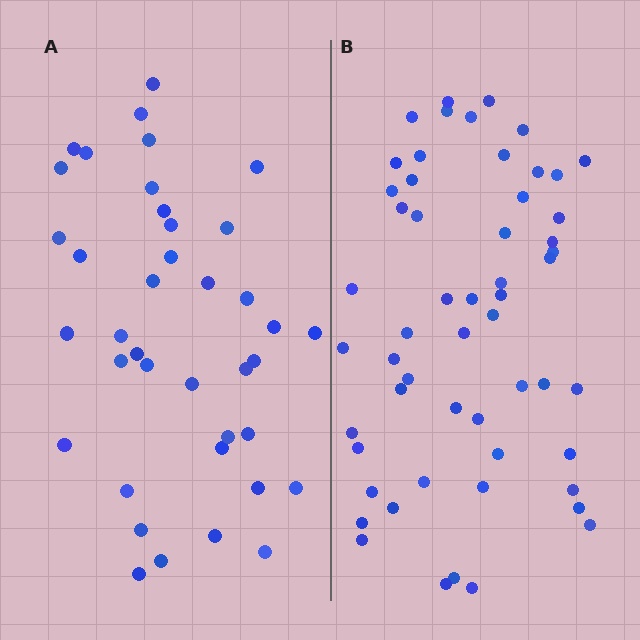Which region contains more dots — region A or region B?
Region B (the right region) has more dots.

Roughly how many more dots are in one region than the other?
Region B has approximately 15 more dots than region A.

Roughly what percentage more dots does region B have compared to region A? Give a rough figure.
About 40% more.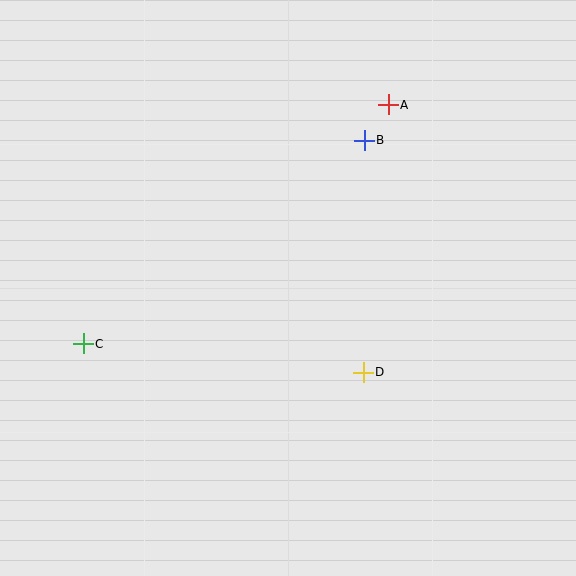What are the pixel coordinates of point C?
Point C is at (83, 344).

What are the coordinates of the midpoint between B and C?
The midpoint between B and C is at (224, 242).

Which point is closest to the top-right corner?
Point A is closest to the top-right corner.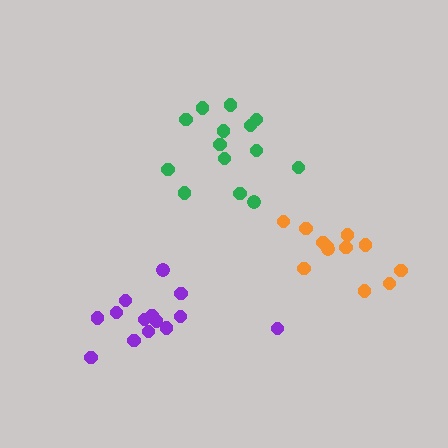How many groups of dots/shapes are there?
There are 3 groups.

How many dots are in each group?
Group 1: 12 dots, Group 2: 14 dots, Group 3: 14 dots (40 total).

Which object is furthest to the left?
The purple cluster is leftmost.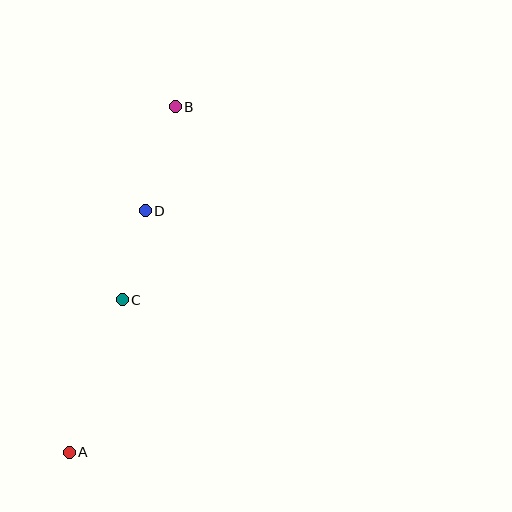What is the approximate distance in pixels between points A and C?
The distance between A and C is approximately 162 pixels.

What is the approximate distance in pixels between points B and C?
The distance between B and C is approximately 200 pixels.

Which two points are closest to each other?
Points C and D are closest to each other.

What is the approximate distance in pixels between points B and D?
The distance between B and D is approximately 108 pixels.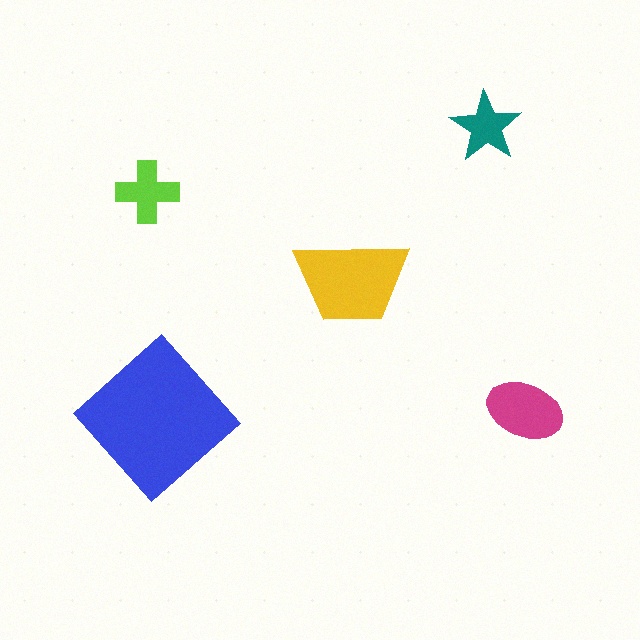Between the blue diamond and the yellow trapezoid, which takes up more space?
The blue diamond.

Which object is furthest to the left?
The lime cross is leftmost.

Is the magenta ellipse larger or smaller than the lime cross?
Larger.